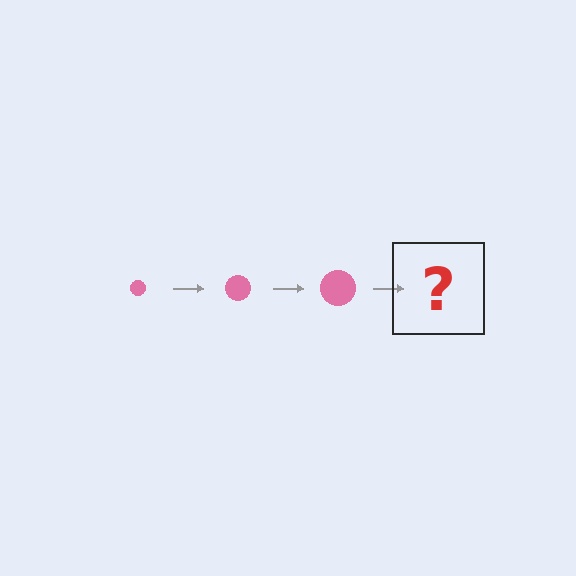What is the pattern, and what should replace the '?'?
The pattern is that the circle gets progressively larger each step. The '?' should be a pink circle, larger than the previous one.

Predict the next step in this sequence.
The next step is a pink circle, larger than the previous one.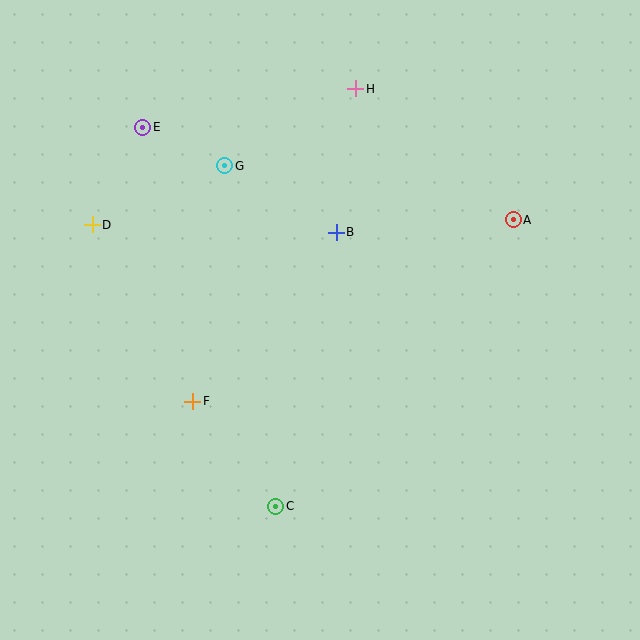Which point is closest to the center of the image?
Point B at (336, 232) is closest to the center.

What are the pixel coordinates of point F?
Point F is at (193, 401).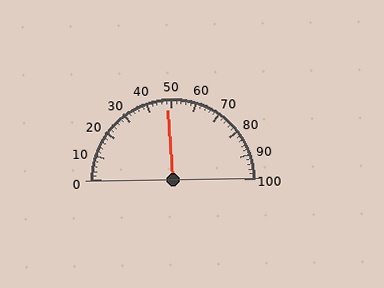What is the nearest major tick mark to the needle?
The nearest major tick mark is 50.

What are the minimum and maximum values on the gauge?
The gauge ranges from 0 to 100.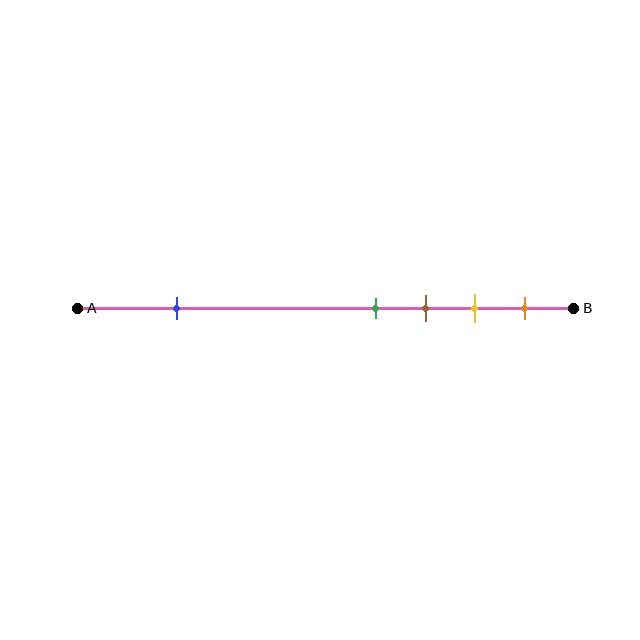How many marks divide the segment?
There are 5 marks dividing the segment.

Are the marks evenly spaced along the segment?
No, the marks are not evenly spaced.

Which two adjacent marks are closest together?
The green and brown marks are the closest adjacent pair.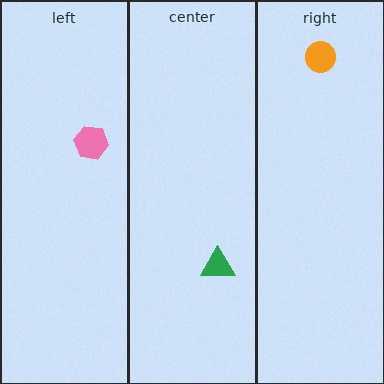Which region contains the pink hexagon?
The left region.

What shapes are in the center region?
The green triangle.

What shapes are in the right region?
The orange circle.